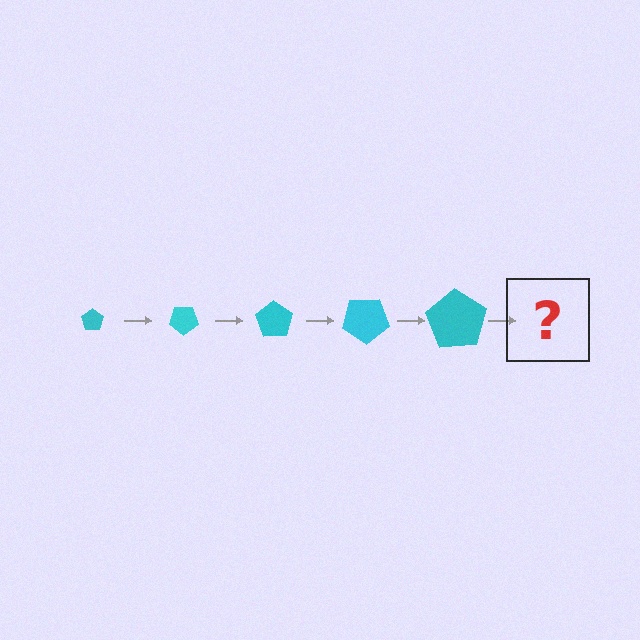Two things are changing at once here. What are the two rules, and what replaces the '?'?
The two rules are that the pentagon grows larger each step and it rotates 35 degrees each step. The '?' should be a pentagon, larger than the previous one and rotated 175 degrees from the start.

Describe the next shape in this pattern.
It should be a pentagon, larger than the previous one and rotated 175 degrees from the start.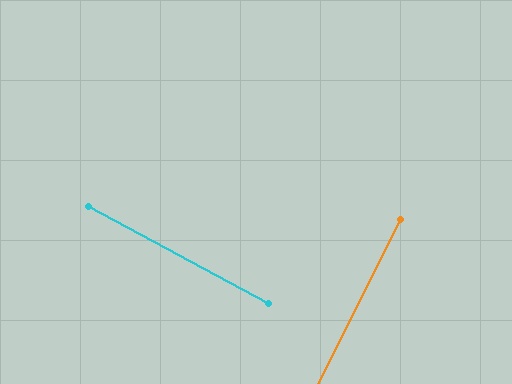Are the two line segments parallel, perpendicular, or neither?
Perpendicular — they meet at approximately 88°.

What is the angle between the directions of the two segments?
Approximately 88 degrees.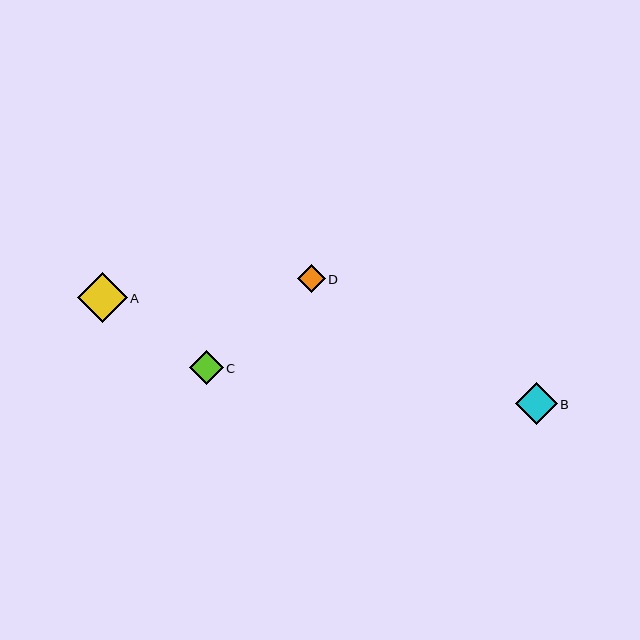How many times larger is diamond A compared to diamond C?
Diamond A is approximately 1.5 times the size of diamond C.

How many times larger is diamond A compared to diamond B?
Diamond A is approximately 1.2 times the size of diamond B.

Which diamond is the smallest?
Diamond D is the smallest with a size of approximately 28 pixels.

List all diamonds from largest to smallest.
From largest to smallest: A, B, C, D.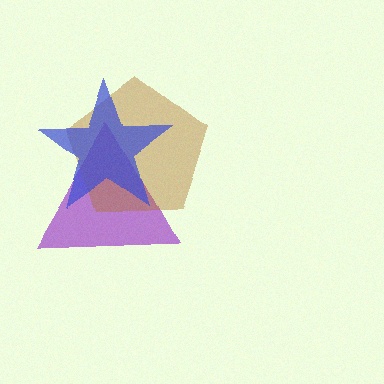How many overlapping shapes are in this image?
There are 3 overlapping shapes in the image.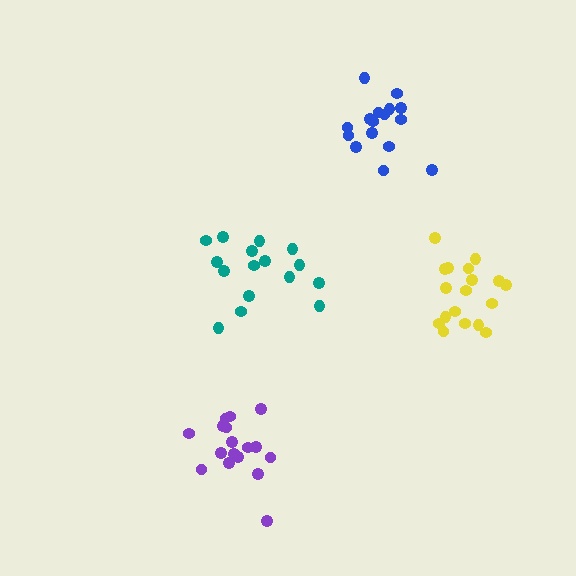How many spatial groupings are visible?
There are 4 spatial groupings.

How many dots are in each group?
Group 1: 18 dots, Group 2: 16 dots, Group 3: 16 dots, Group 4: 17 dots (67 total).